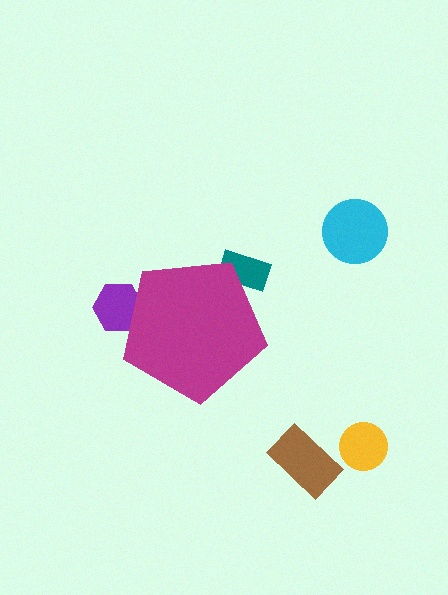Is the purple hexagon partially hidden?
Yes, the purple hexagon is partially hidden behind the magenta pentagon.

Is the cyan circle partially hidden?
No, the cyan circle is fully visible.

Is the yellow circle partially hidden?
No, the yellow circle is fully visible.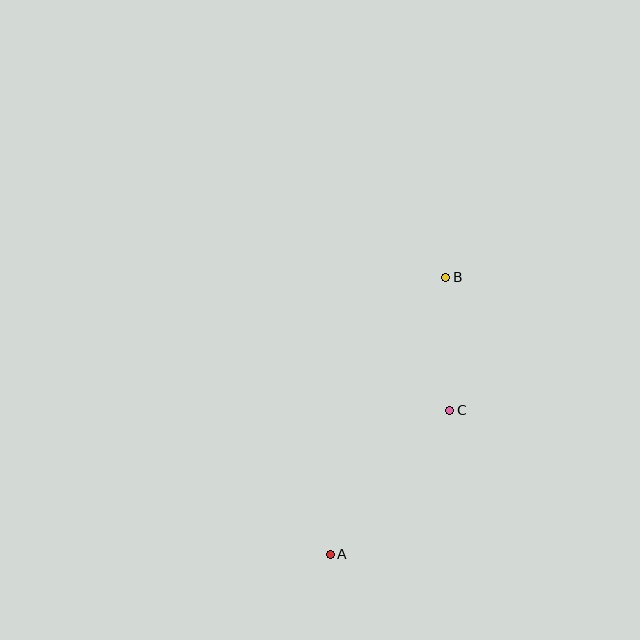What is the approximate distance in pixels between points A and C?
The distance between A and C is approximately 187 pixels.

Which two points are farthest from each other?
Points A and B are farthest from each other.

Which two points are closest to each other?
Points B and C are closest to each other.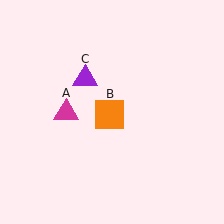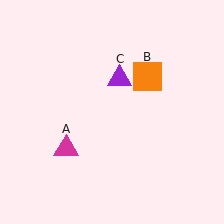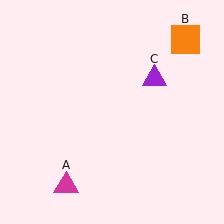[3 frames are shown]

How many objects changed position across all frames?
3 objects changed position: magenta triangle (object A), orange square (object B), purple triangle (object C).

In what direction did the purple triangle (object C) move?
The purple triangle (object C) moved right.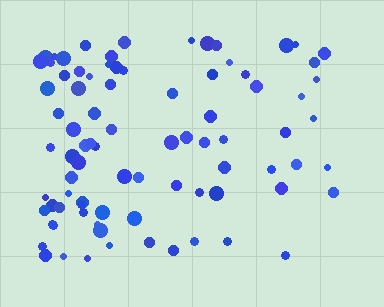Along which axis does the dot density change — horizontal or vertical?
Horizontal.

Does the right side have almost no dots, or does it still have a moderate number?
Still a moderate number, just noticeably fewer than the left.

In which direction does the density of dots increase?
From right to left, with the left side densest.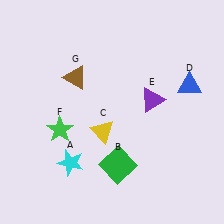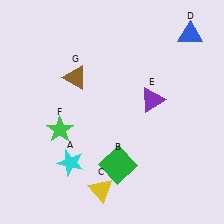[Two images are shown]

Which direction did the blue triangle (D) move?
The blue triangle (D) moved up.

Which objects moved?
The objects that moved are: the yellow triangle (C), the blue triangle (D).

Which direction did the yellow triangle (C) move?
The yellow triangle (C) moved down.